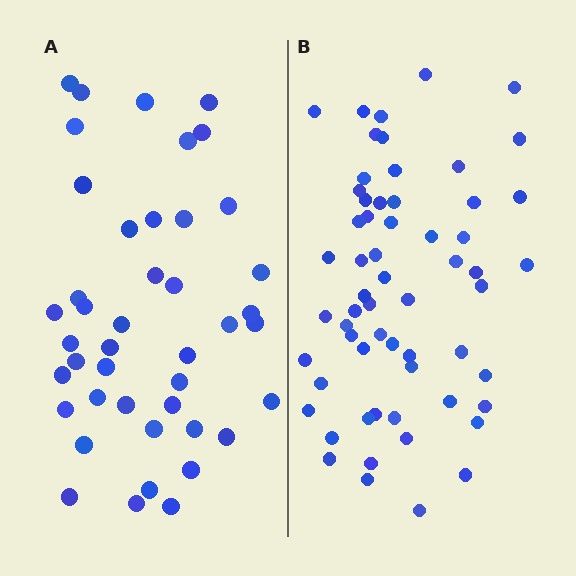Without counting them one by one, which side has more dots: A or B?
Region B (the right region) has more dots.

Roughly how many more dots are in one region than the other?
Region B has approximately 15 more dots than region A.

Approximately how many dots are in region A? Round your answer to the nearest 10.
About 40 dots. (The exact count is 43, which rounds to 40.)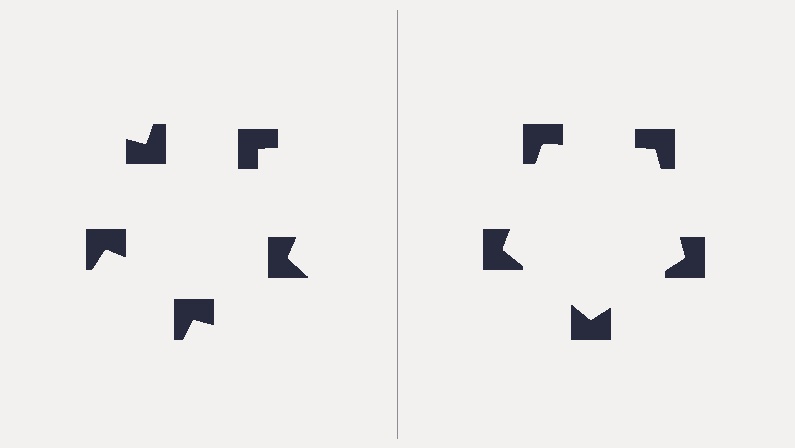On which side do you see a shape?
An illusory pentagon appears on the right side. On the left side the wedge cuts are rotated, so no coherent shape forms.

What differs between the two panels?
The notched squares are positioned identically on both sides; only the wedge orientations differ. On the right they align to a pentagon; on the left they are misaligned.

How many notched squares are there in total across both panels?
10 — 5 on each side.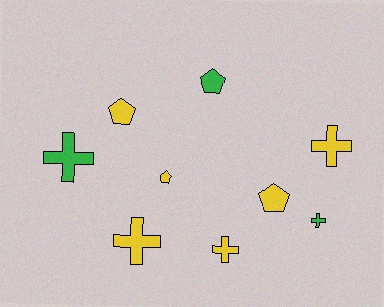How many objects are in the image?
There are 9 objects.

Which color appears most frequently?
Yellow, with 6 objects.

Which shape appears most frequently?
Cross, with 5 objects.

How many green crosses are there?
There are 2 green crosses.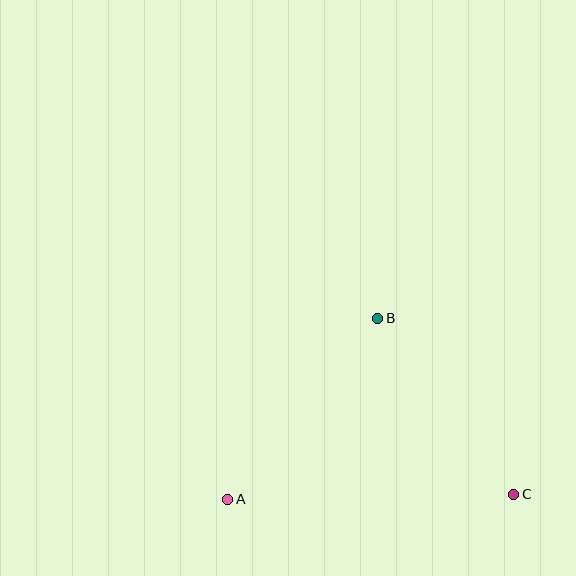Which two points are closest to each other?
Points B and C are closest to each other.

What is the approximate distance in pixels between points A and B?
The distance between A and B is approximately 235 pixels.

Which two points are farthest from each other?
Points A and C are farthest from each other.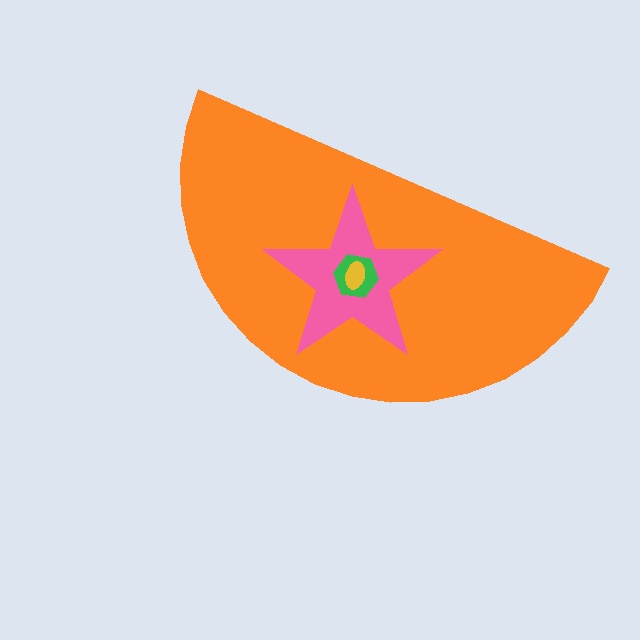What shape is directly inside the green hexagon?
The yellow ellipse.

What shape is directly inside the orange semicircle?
The pink star.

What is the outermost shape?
The orange semicircle.